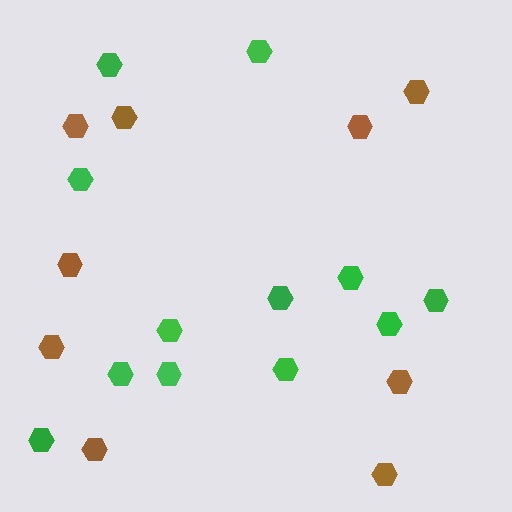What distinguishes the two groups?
There are 2 groups: one group of brown hexagons (9) and one group of green hexagons (12).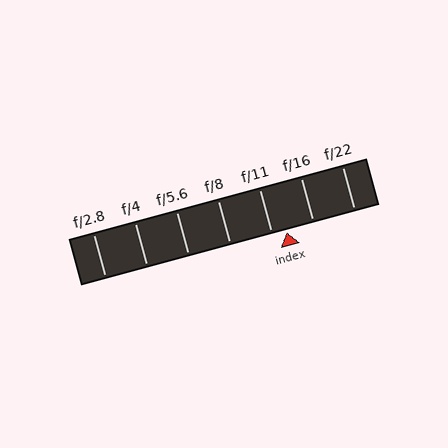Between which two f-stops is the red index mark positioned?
The index mark is between f/11 and f/16.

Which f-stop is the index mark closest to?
The index mark is closest to f/11.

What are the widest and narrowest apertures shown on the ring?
The widest aperture shown is f/2.8 and the narrowest is f/22.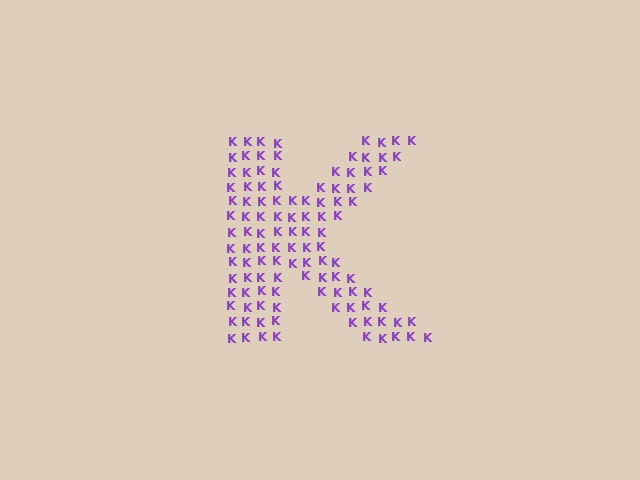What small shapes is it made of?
It is made of small letter K's.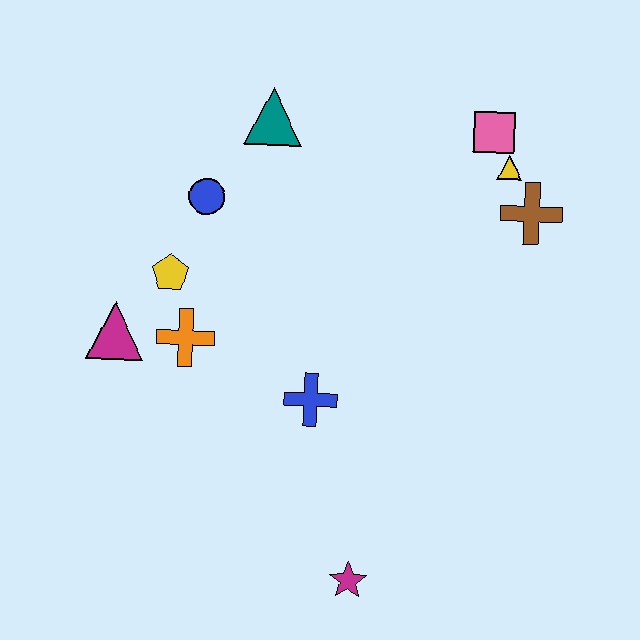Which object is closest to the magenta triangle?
The orange cross is closest to the magenta triangle.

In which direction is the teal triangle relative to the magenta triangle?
The teal triangle is above the magenta triangle.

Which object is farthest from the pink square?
The magenta star is farthest from the pink square.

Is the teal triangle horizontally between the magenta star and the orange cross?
Yes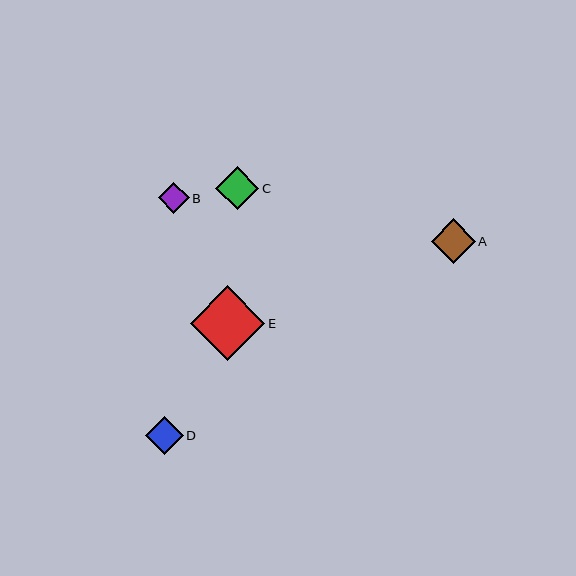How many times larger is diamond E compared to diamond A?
Diamond E is approximately 1.7 times the size of diamond A.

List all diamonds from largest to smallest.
From largest to smallest: E, A, C, D, B.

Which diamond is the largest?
Diamond E is the largest with a size of approximately 75 pixels.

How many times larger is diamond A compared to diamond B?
Diamond A is approximately 1.4 times the size of diamond B.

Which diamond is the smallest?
Diamond B is the smallest with a size of approximately 31 pixels.